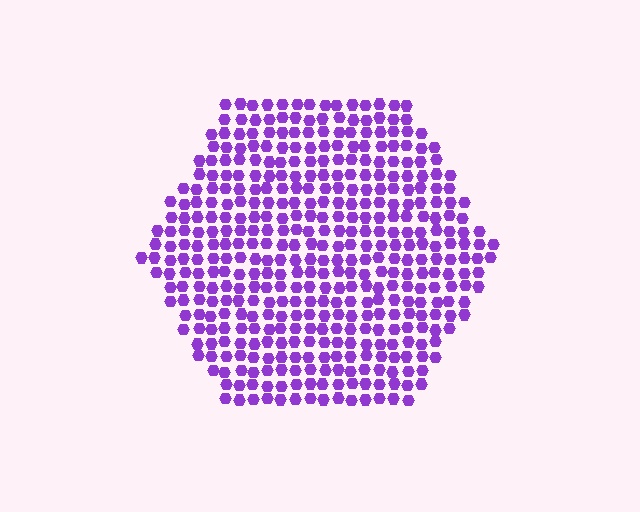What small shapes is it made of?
It is made of small hexagons.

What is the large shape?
The large shape is a hexagon.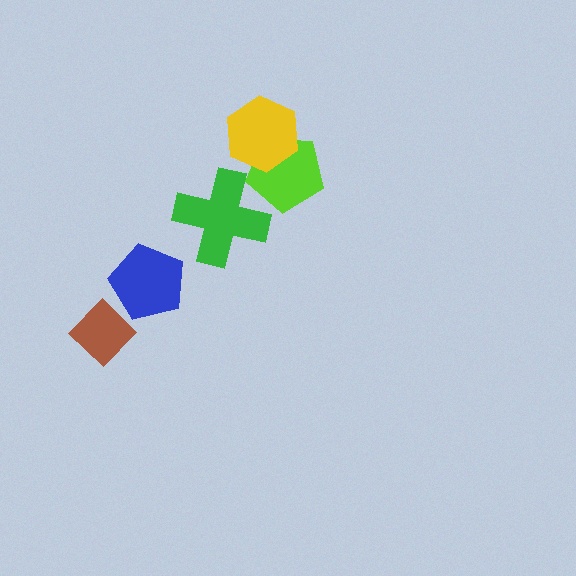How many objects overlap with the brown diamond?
0 objects overlap with the brown diamond.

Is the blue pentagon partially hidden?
No, no other shape covers it.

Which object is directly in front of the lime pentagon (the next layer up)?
The yellow hexagon is directly in front of the lime pentagon.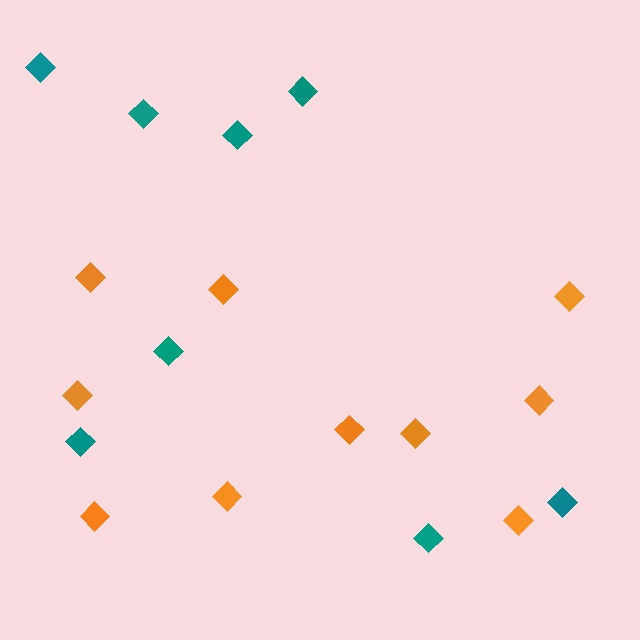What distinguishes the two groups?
There are 2 groups: one group of orange diamonds (10) and one group of teal diamonds (8).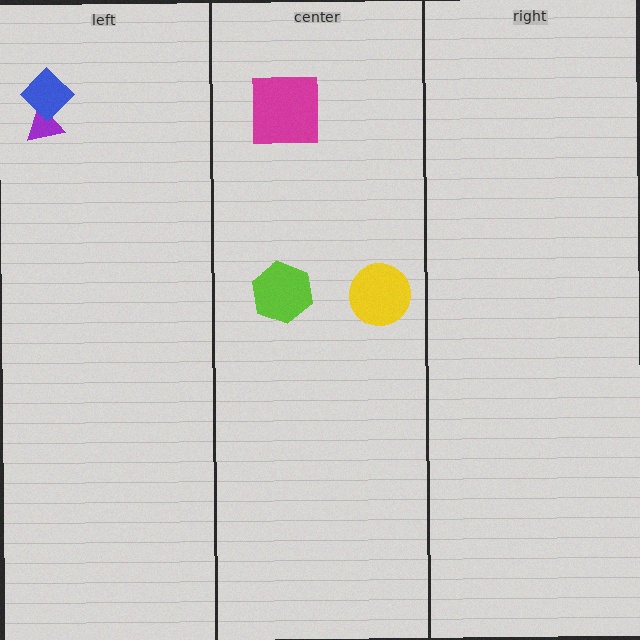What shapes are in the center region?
The lime hexagon, the magenta square, the yellow circle.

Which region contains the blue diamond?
The left region.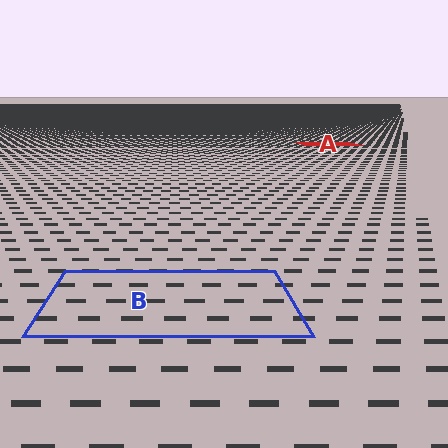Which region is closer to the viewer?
Region B is closer. The texture elements there are larger and more spread out.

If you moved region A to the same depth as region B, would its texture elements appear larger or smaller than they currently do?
They would appear larger. At a closer depth, the same texture elements are projected at a bigger on-screen size.